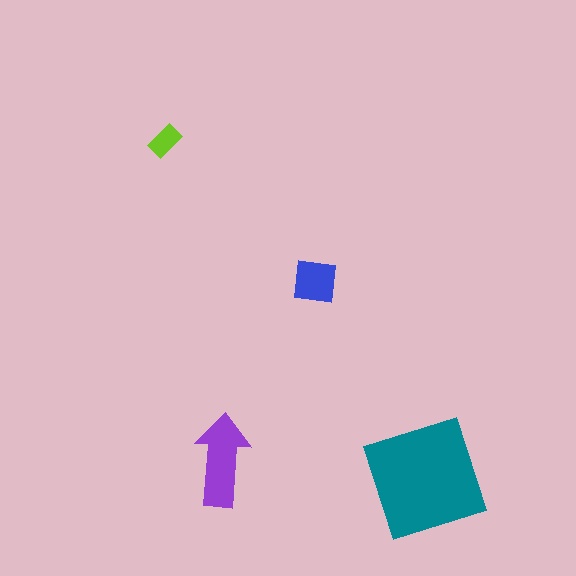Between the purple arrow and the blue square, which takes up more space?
The purple arrow.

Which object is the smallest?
The lime rectangle.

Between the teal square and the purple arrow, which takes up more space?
The teal square.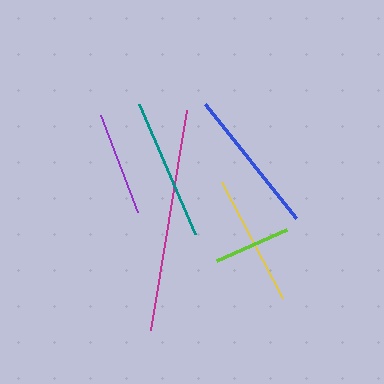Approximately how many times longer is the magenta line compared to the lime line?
The magenta line is approximately 2.9 times the length of the lime line.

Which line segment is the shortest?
The lime line is the shortest at approximately 76 pixels.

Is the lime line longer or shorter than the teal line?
The teal line is longer than the lime line.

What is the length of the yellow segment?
The yellow segment is approximately 132 pixels long.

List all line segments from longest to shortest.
From longest to shortest: magenta, blue, teal, yellow, purple, lime.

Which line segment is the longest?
The magenta line is the longest at approximately 223 pixels.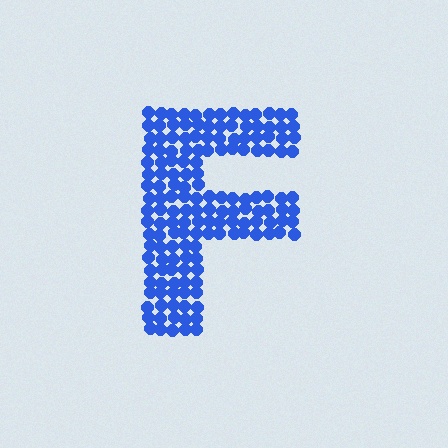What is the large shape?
The large shape is the letter F.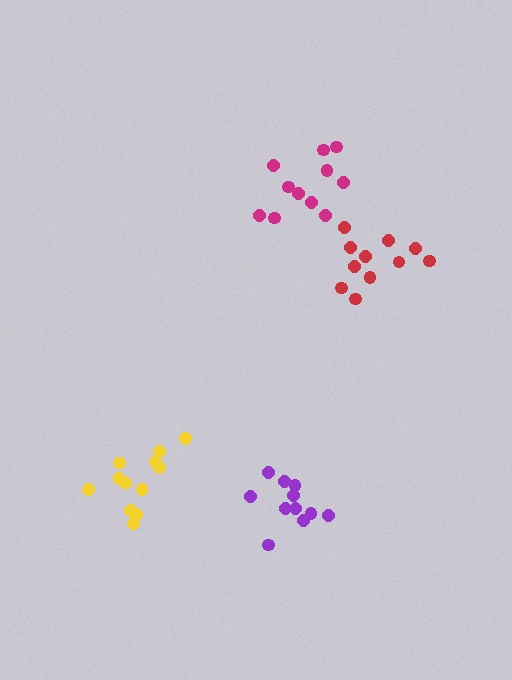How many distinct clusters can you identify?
There are 4 distinct clusters.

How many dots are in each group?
Group 1: 11 dots, Group 2: 12 dots, Group 3: 11 dots, Group 4: 11 dots (45 total).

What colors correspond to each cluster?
The clusters are colored: red, yellow, magenta, purple.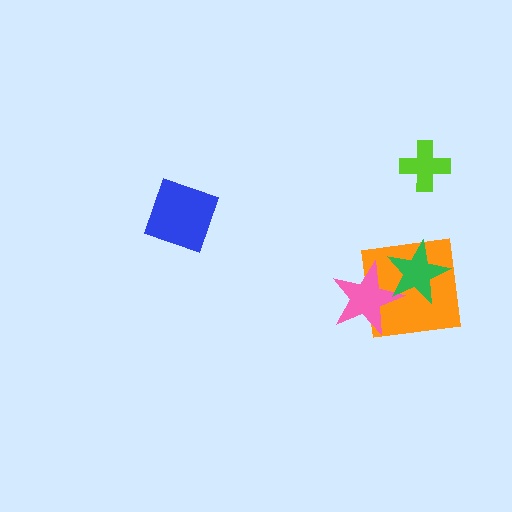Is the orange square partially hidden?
Yes, it is partially covered by another shape.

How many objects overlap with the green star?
2 objects overlap with the green star.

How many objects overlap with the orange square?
2 objects overlap with the orange square.